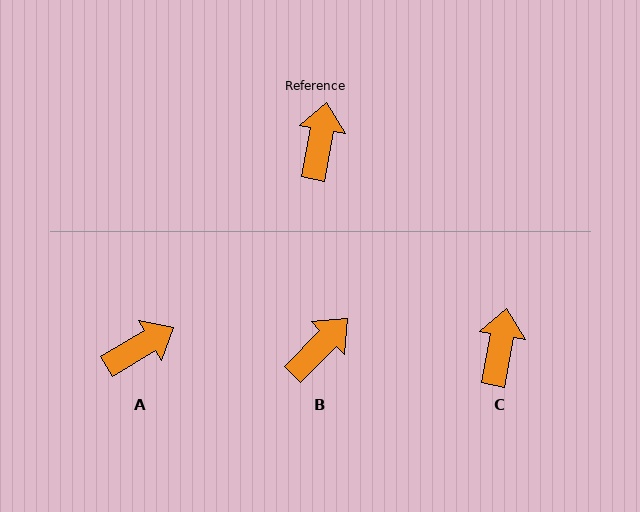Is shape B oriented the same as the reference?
No, it is off by about 34 degrees.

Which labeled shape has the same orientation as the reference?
C.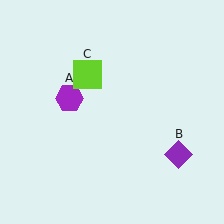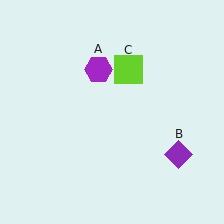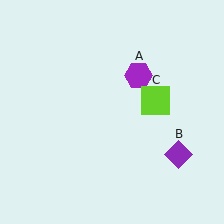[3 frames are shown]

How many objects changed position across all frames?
2 objects changed position: purple hexagon (object A), lime square (object C).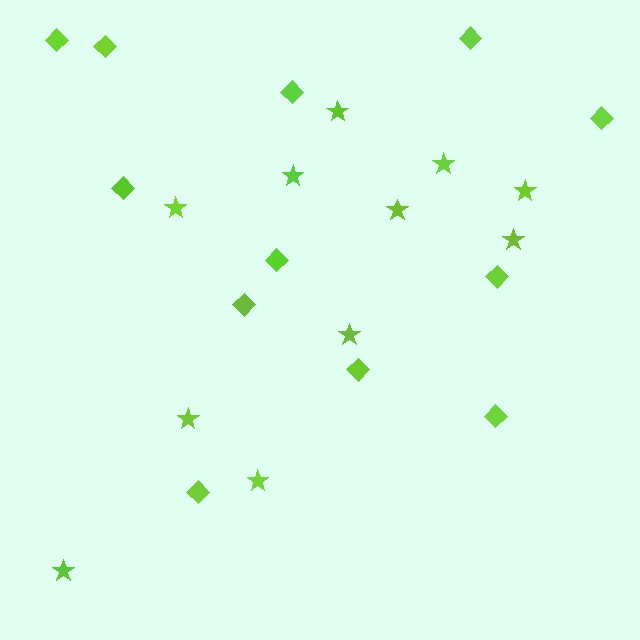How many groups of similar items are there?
There are 2 groups: one group of stars (11) and one group of diamonds (12).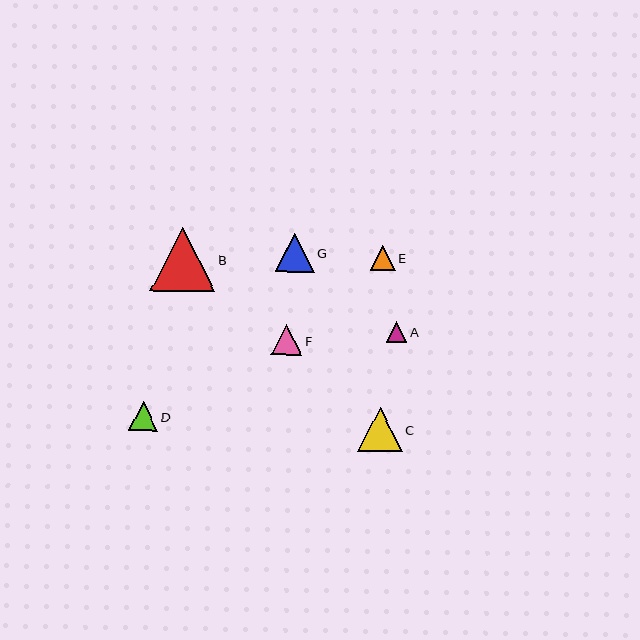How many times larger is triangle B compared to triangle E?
Triangle B is approximately 2.6 times the size of triangle E.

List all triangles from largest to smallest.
From largest to smallest: B, C, G, F, D, E, A.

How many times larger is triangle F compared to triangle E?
Triangle F is approximately 1.2 times the size of triangle E.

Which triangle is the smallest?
Triangle A is the smallest with a size of approximately 20 pixels.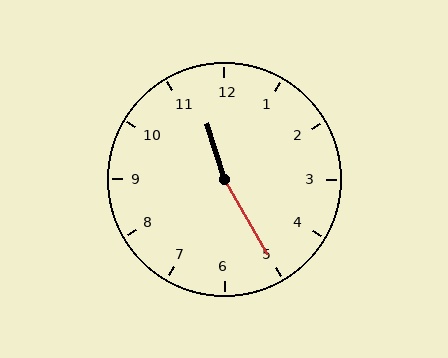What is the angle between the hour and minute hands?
Approximately 168 degrees.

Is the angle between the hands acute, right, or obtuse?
It is obtuse.